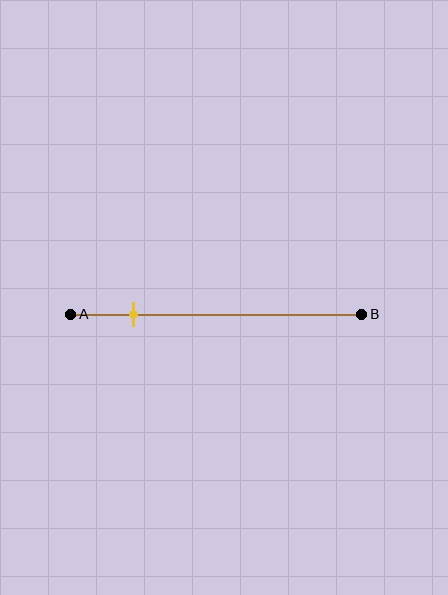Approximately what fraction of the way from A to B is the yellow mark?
The yellow mark is approximately 20% of the way from A to B.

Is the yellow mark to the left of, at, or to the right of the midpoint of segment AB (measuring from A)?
The yellow mark is to the left of the midpoint of segment AB.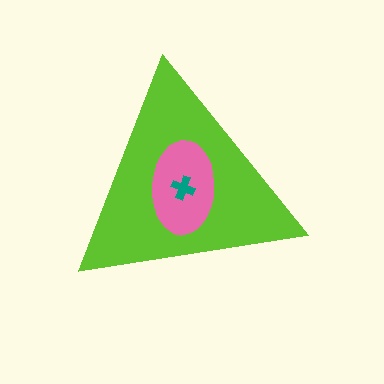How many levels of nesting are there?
3.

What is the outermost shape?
The lime triangle.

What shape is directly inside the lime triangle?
The pink ellipse.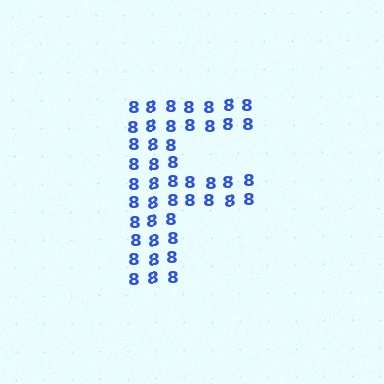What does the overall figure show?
The overall figure shows the letter F.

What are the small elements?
The small elements are digit 8's.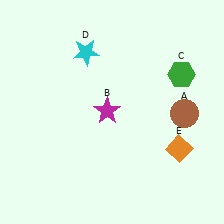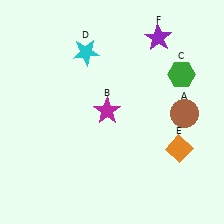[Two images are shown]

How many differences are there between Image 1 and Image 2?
There is 1 difference between the two images.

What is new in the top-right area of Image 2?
A purple star (F) was added in the top-right area of Image 2.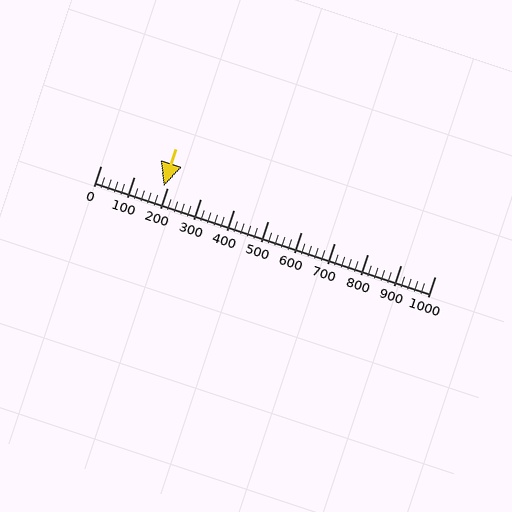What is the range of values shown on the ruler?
The ruler shows values from 0 to 1000.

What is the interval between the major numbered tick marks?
The major tick marks are spaced 100 units apart.